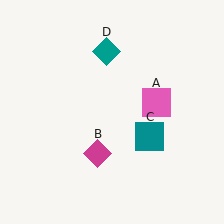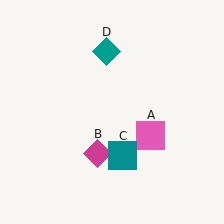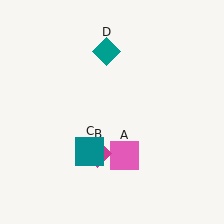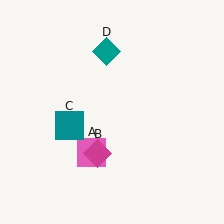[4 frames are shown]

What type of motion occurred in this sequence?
The pink square (object A), teal square (object C) rotated clockwise around the center of the scene.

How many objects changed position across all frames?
2 objects changed position: pink square (object A), teal square (object C).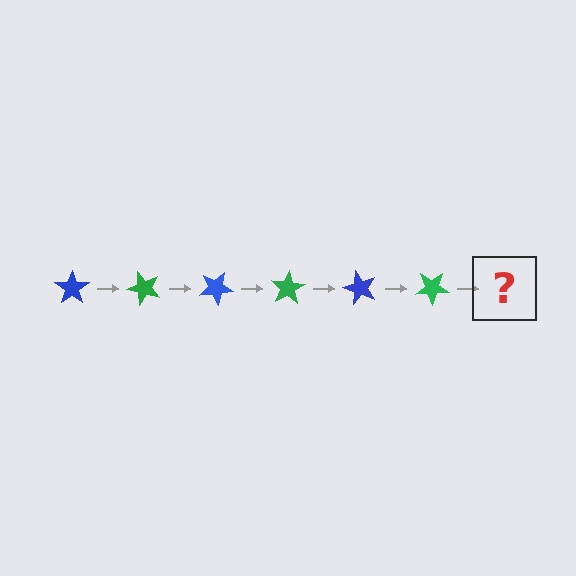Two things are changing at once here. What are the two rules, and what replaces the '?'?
The two rules are that it rotates 50 degrees each step and the color cycles through blue and green. The '?' should be a blue star, rotated 300 degrees from the start.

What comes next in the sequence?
The next element should be a blue star, rotated 300 degrees from the start.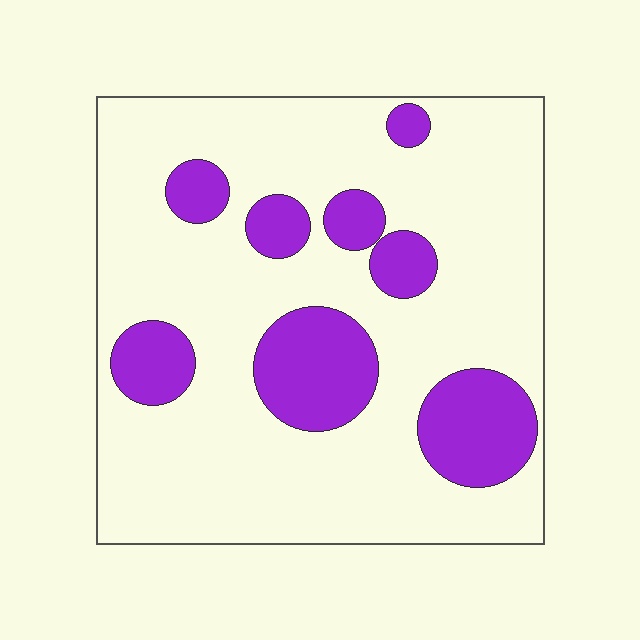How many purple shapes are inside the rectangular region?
8.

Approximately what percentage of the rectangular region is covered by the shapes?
Approximately 20%.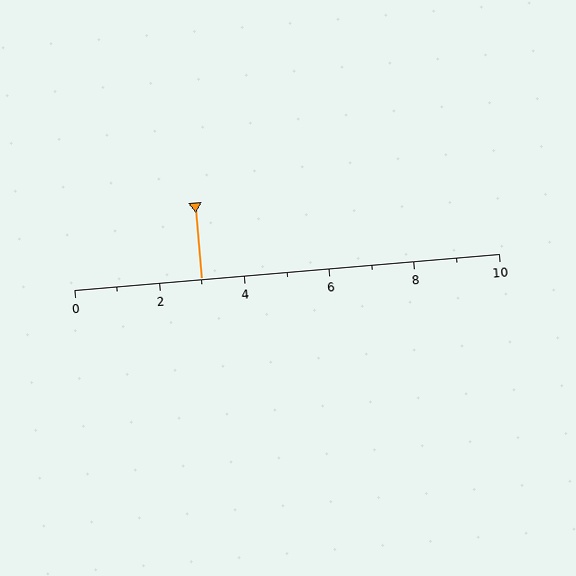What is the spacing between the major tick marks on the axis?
The major ticks are spaced 2 apart.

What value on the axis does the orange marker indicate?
The marker indicates approximately 3.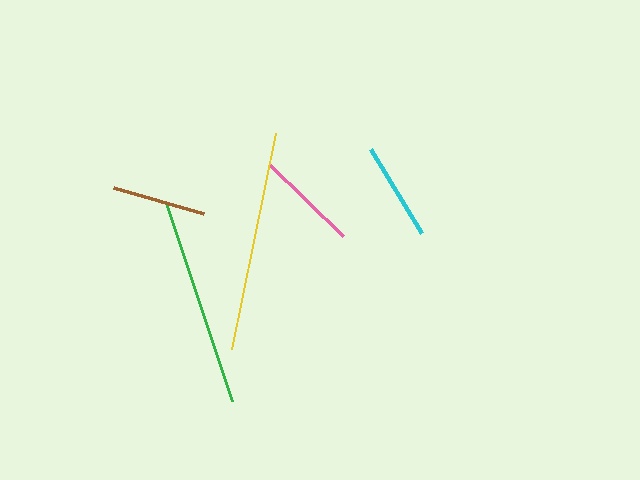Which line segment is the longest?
The yellow line is the longest at approximately 221 pixels.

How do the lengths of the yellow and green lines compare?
The yellow and green lines are approximately the same length.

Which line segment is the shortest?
The brown line is the shortest at approximately 94 pixels.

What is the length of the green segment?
The green segment is approximately 209 pixels long.